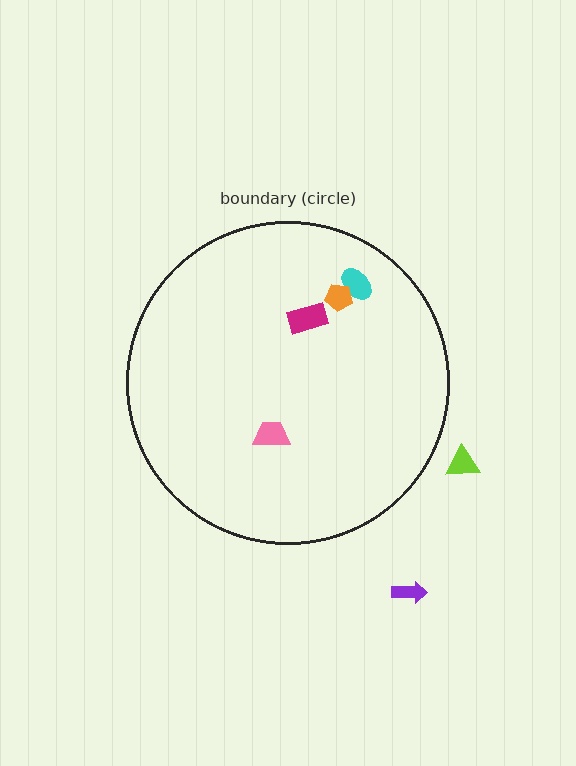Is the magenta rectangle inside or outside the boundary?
Inside.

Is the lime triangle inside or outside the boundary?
Outside.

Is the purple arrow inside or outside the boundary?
Outside.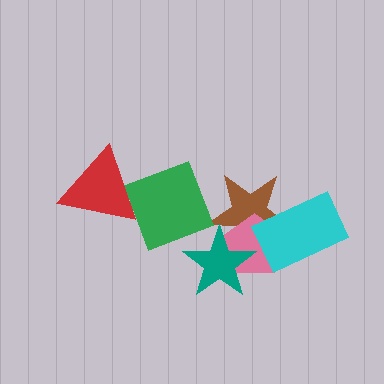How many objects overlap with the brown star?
3 objects overlap with the brown star.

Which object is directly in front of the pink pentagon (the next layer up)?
The teal star is directly in front of the pink pentagon.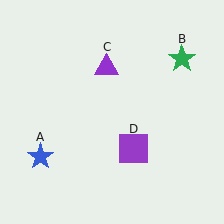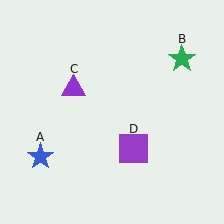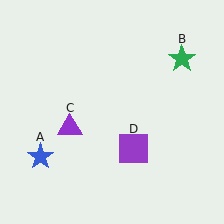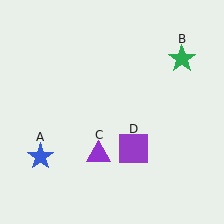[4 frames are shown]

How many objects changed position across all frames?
1 object changed position: purple triangle (object C).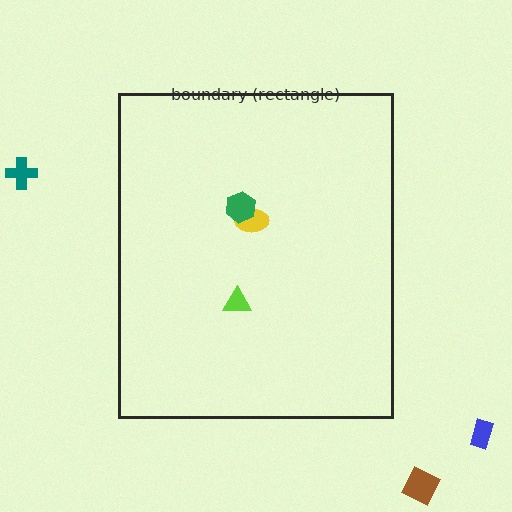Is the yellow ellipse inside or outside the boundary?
Inside.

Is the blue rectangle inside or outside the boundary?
Outside.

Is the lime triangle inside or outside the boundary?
Inside.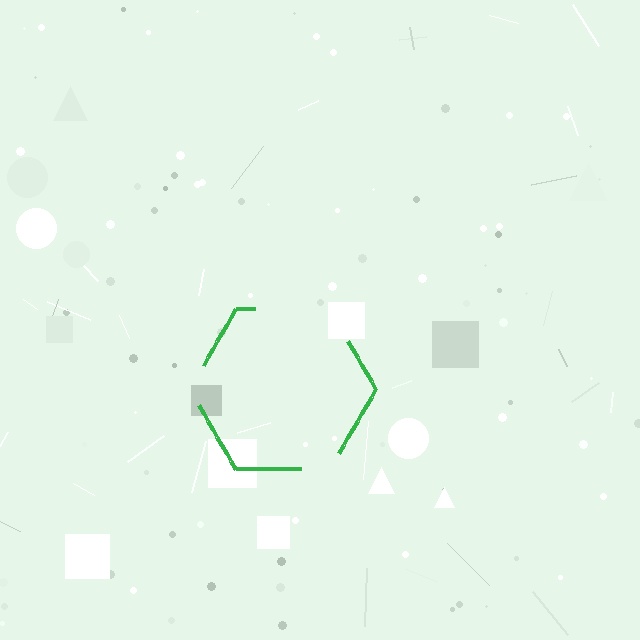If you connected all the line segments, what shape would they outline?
They would outline a hexagon.